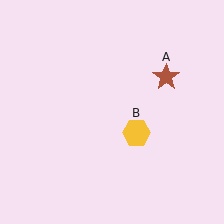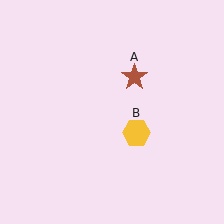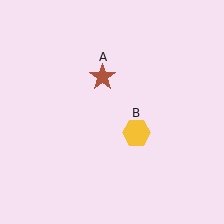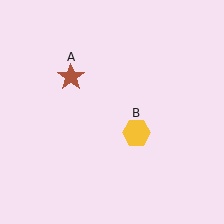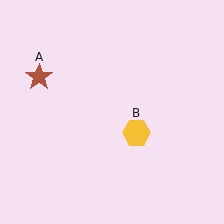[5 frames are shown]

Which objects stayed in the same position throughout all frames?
Yellow hexagon (object B) remained stationary.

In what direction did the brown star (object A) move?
The brown star (object A) moved left.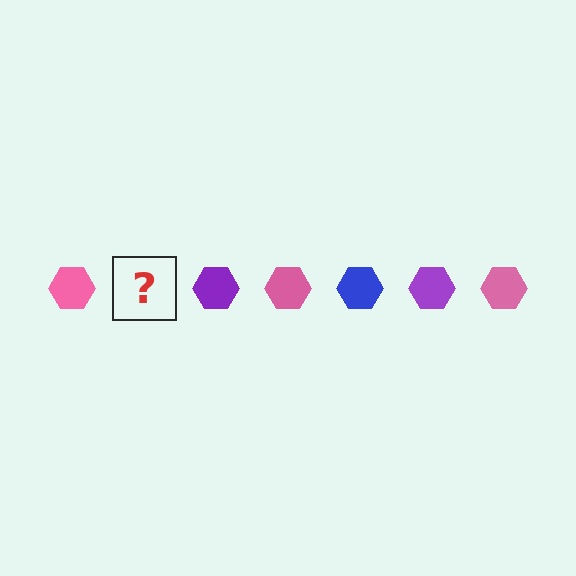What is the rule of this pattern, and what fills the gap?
The rule is that the pattern cycles through pink, blue, purple hexagons. The gap should be filled with a blue hexagon.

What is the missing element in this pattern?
The missing element is a blue hexagon.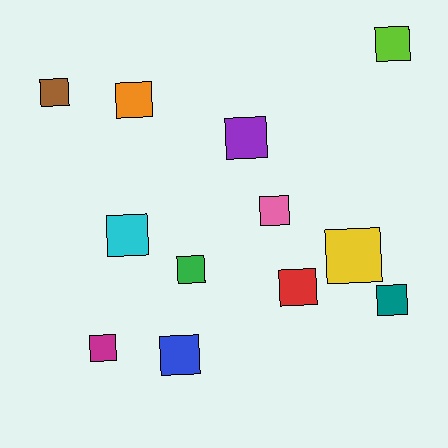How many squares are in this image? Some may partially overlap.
There are 12 squares.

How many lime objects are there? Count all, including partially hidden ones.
There is 1 lime object.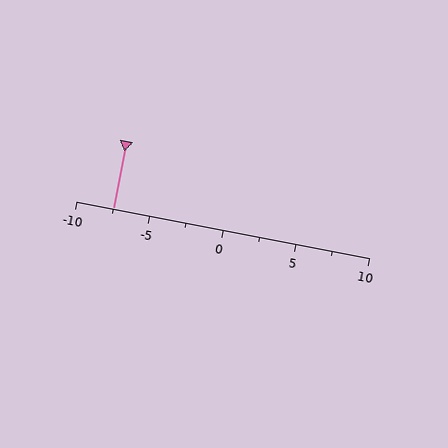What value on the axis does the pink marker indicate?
The marker indicates approximately -7.5.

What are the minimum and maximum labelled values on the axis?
The axis runs from -10 to 10.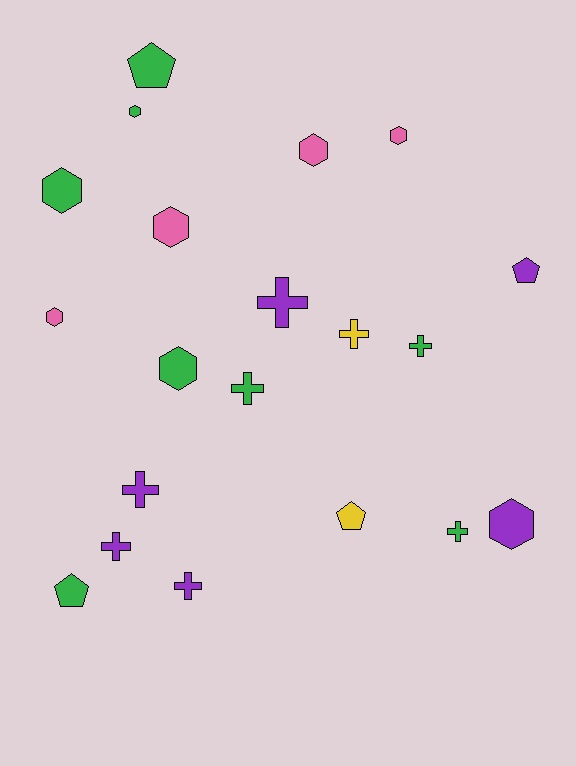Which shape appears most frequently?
Cross, with 8 objects.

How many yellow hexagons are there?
There are no yellow hexagons.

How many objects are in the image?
There are 20 objects.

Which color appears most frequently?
Green, with 8 objects.